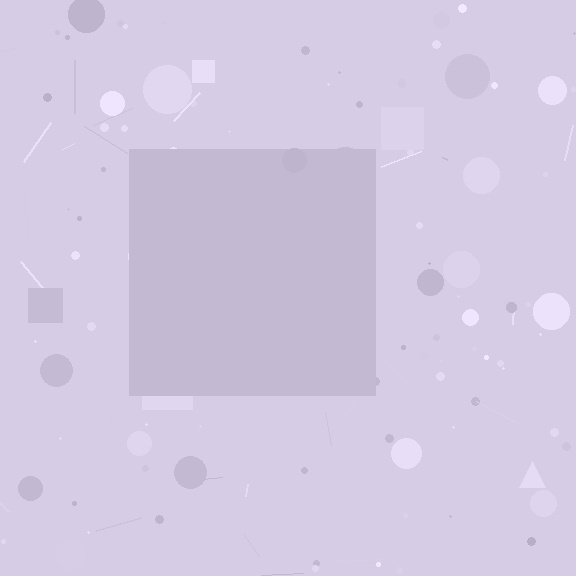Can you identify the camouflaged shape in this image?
The camouflaged shape is a square.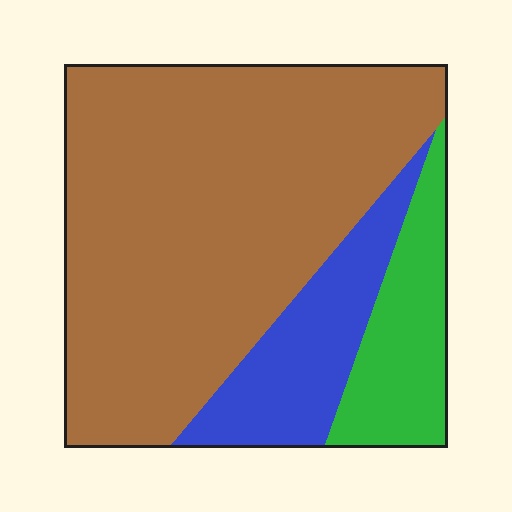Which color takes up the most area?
Brown, at roughly 70%.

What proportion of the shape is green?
Green takes up about one sixth (1/6) of the shape.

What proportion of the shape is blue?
Blue covers about 15% of the shape.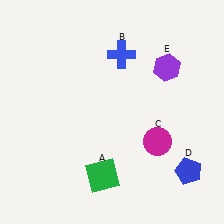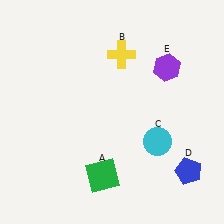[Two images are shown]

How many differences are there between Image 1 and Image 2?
There are 2 differences between the two images.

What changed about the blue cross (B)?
In Image 1, B is blue. In Image 2, it changed to yellow.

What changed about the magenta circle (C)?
In Image 1, C is magenta. In Image 2, it changed to cyan.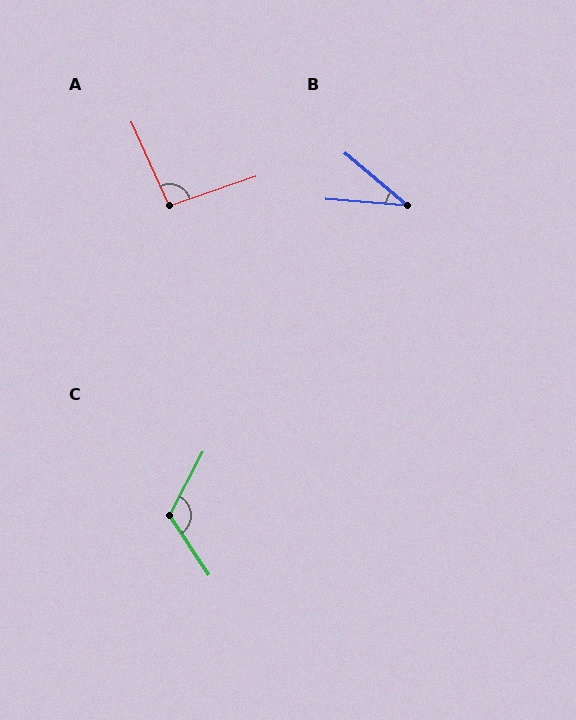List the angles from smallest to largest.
B (35°), A (95°), C (119°).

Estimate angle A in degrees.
Approximately 95 degrees.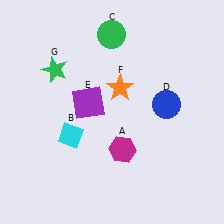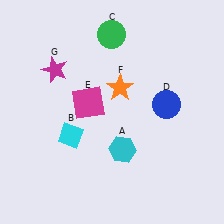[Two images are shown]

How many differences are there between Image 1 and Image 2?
There are 3 differences between the two images.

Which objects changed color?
A changed from magenta to cyan. E changed from purple to magenta. G changed from green to magenta.